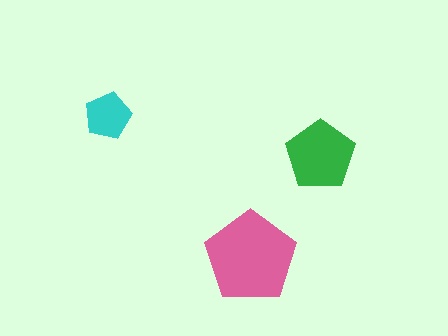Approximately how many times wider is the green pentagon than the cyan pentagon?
About 1.5 times wider.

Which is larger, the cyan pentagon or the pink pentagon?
The pink one.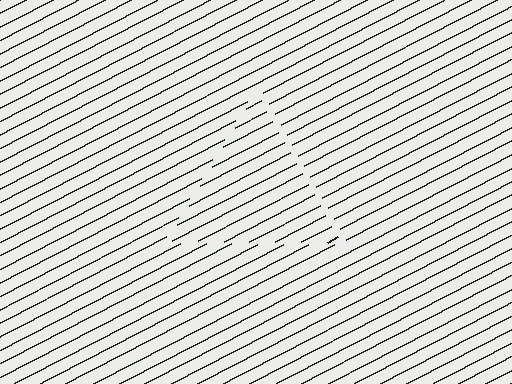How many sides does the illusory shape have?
3 sides — the line-ends trace a triangle.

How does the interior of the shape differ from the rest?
The interior of the shape contains the same grating, shifted by half a period — the contour is defined by the phase discontinuity where line-ends from the inner and outer gratings abut.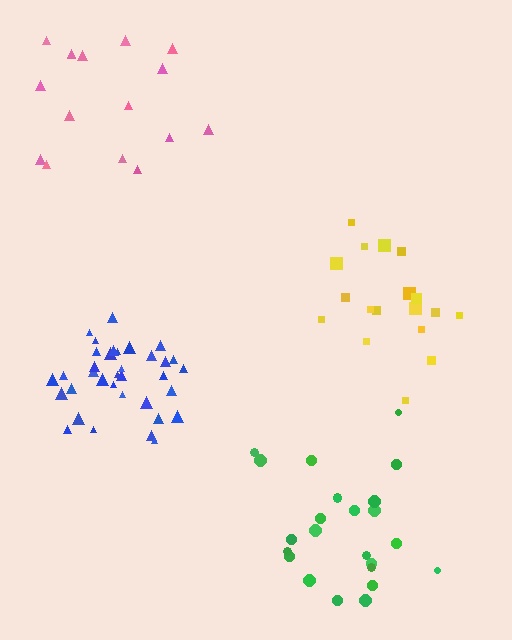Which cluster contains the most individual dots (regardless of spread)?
Blue (35).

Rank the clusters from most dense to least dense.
blue, green, yellow, pink.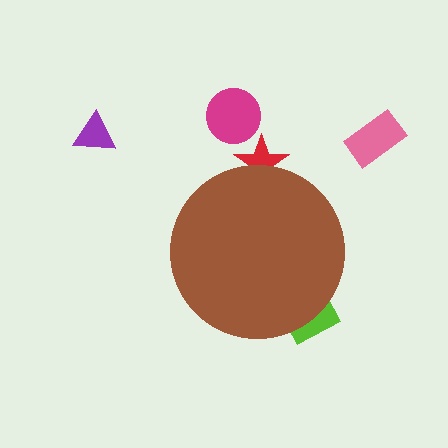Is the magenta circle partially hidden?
No, the magenta circle is fully visible.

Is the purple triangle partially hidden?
No, the purple triangle is fully visible.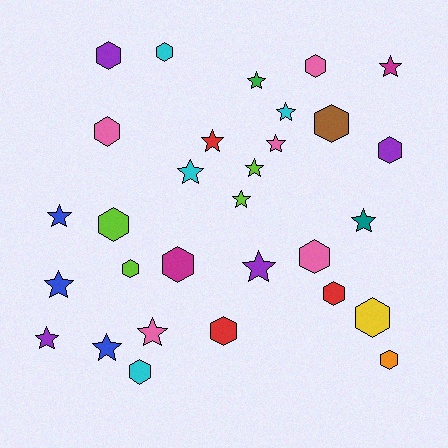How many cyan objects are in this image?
There are 4 cyan objects.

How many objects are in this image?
There are 30 objects.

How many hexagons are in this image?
There are 15 hexagons.